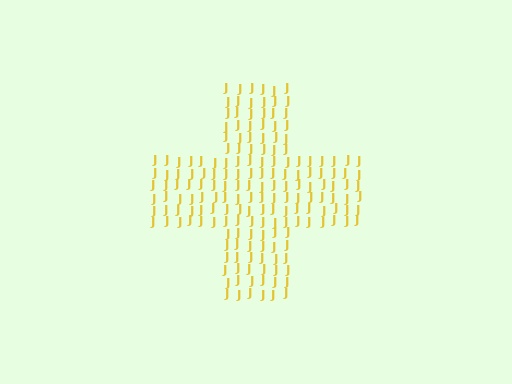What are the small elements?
The small elements are letter J's.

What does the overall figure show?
The overall figure shows a cross.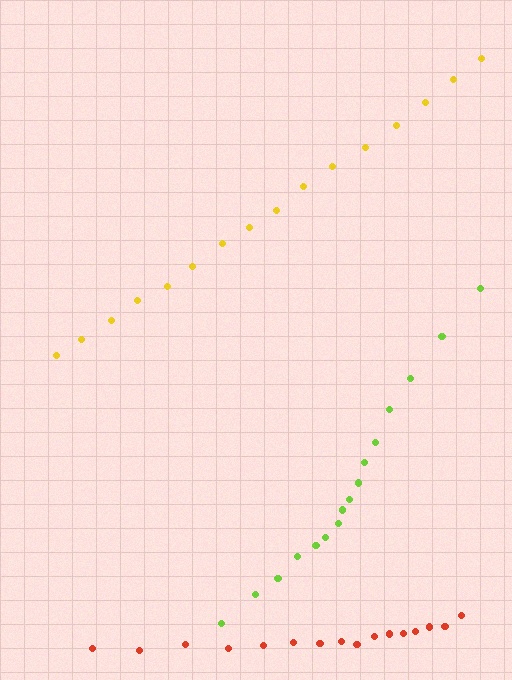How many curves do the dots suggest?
There are 3 distinct paths.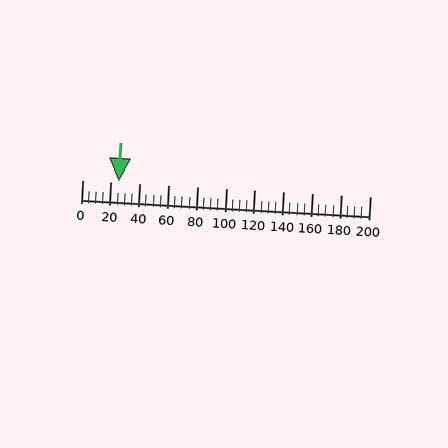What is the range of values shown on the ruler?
The ruler shows values from 0 to 200.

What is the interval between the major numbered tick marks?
The major tick marks are spaced 20 units apart.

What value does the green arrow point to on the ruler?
The green arrow points to approximately 25.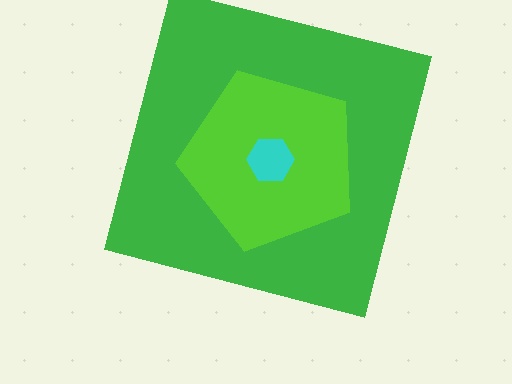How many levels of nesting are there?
3.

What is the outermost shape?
The green square.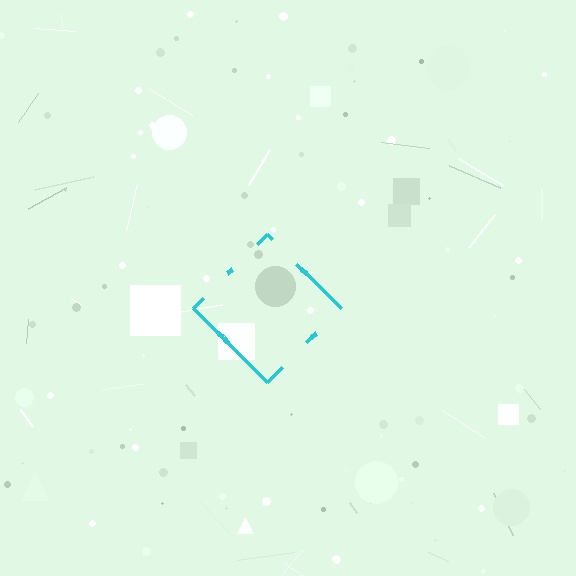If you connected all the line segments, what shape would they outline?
They would outline a diamond.